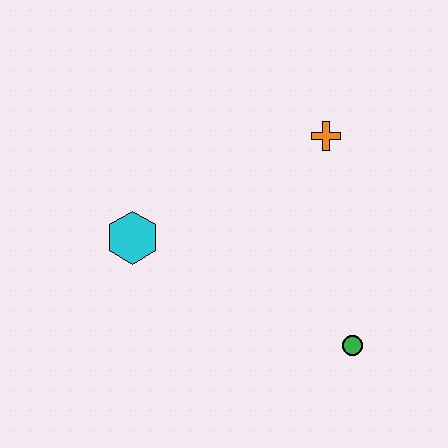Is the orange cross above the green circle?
Yes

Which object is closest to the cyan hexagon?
The orange cross is closest to the cyan hexagon.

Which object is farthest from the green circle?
The cyan hexagon is farthest from the green circle.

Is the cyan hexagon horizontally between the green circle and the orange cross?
No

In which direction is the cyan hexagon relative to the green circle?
The cyan hexagon is to the left of the green circle.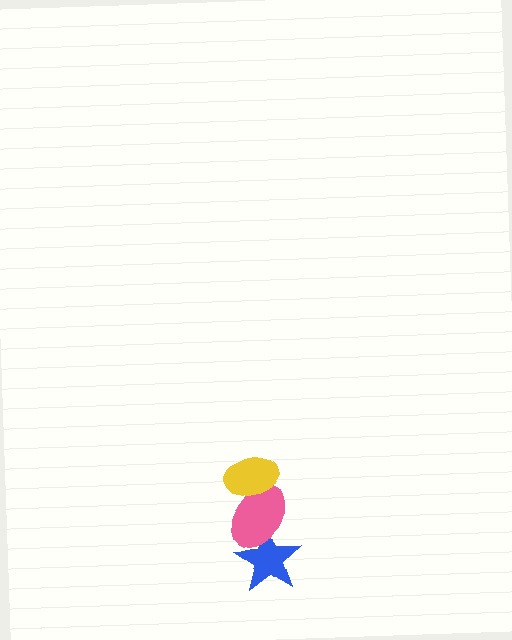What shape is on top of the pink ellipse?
The yellow ellipse is on top of the pink ellipse.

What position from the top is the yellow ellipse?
The yellow ellipse is 1st from the top.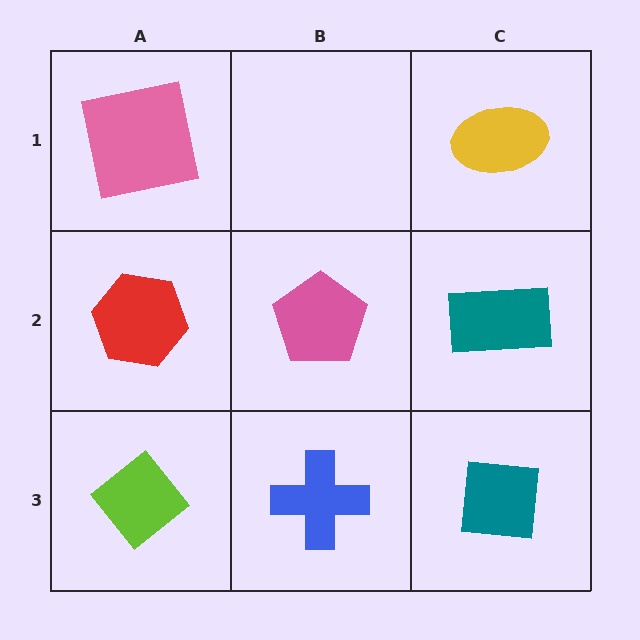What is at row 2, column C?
A teal rectangle.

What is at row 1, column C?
A yellow ellipse.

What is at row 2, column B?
A pink pentagon.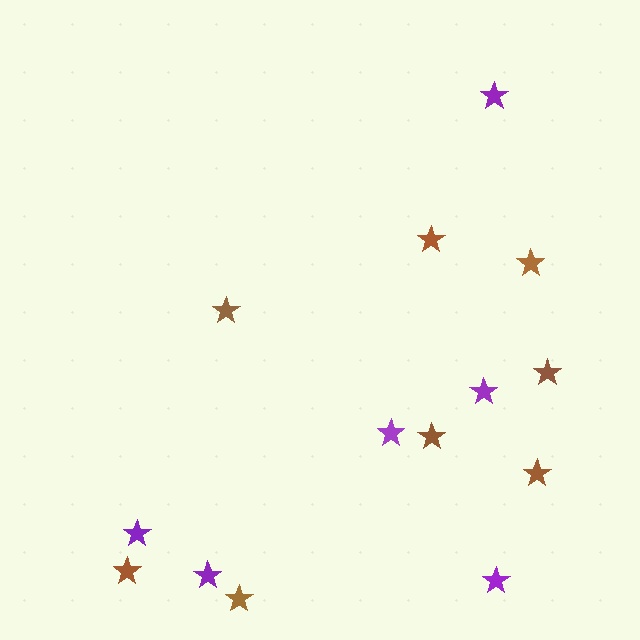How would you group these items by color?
There are 2 groups: one group of brown stars (8) and one group of purple stars (6).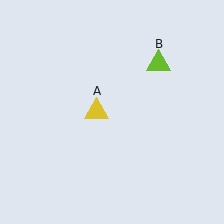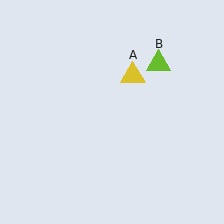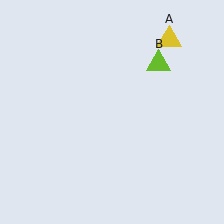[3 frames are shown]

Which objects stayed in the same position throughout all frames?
Lime triangle (object B) remained stationary.